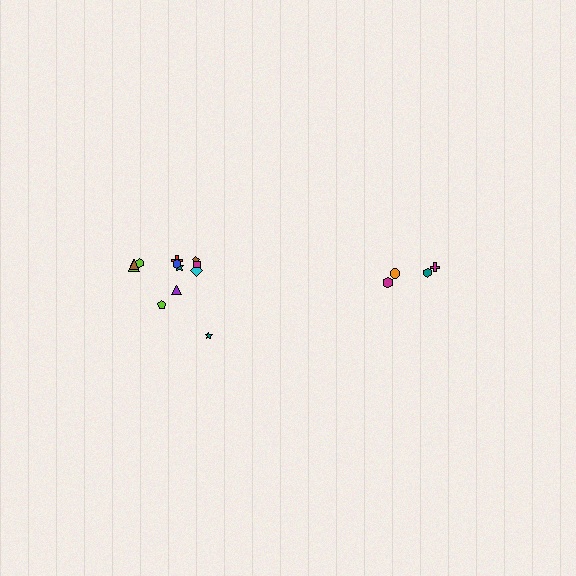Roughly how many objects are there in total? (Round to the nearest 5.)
Roughly 15 objects in total.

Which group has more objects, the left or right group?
The left group.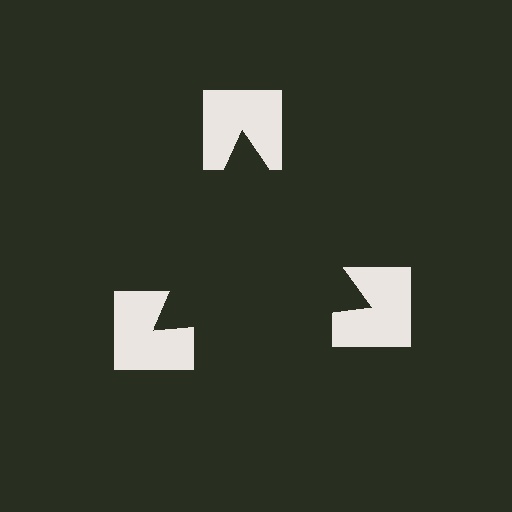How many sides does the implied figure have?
3 sides.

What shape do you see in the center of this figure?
An illusory triangle — its edges are inferred from the aligned wedge cuts in the notched squares, not physically drawn.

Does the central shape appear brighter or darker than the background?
It typically appears slightly darker than the background, even though no actual brightness change is drawn.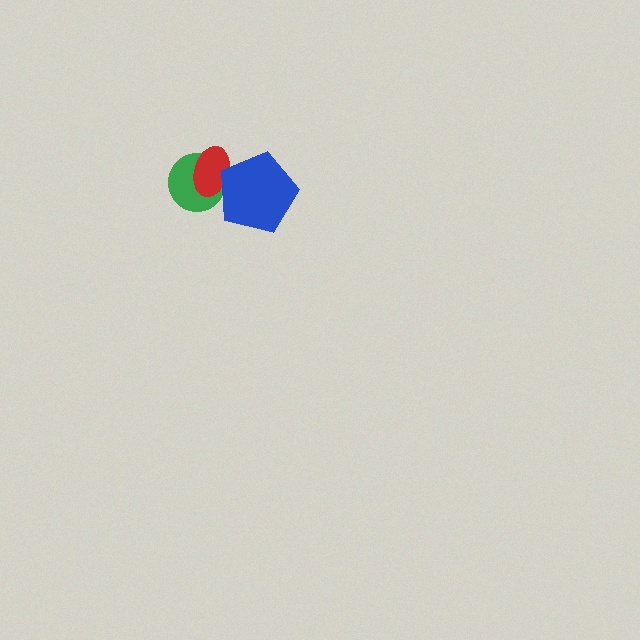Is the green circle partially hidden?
Yes, it is partially covered by another shape.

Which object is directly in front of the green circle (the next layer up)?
The red ellipse is directly in front of the green circle.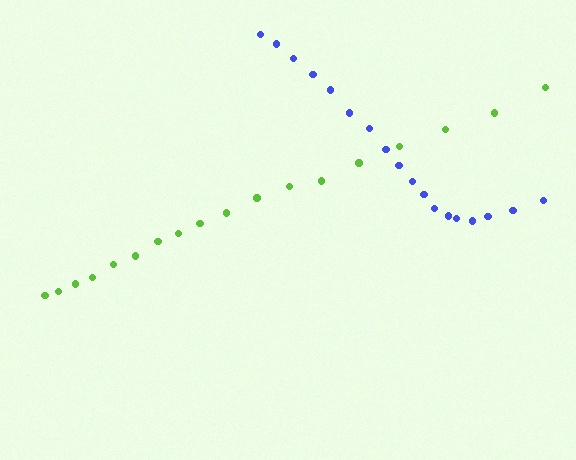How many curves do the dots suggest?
There are 2 distinct paths.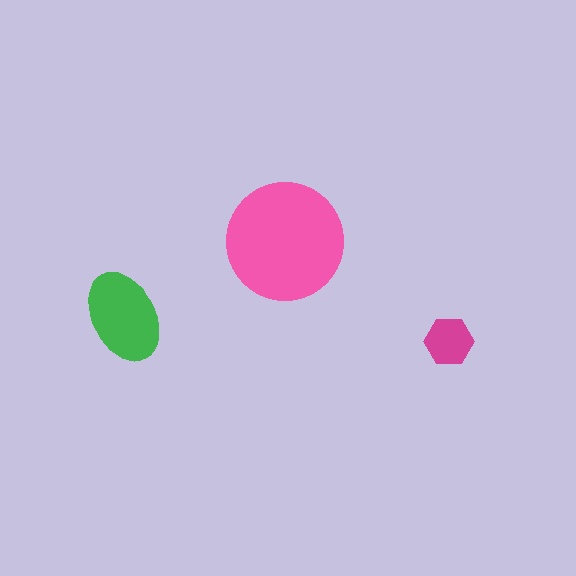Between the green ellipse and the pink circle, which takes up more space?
The pink circle.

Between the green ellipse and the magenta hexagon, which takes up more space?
The green ellipse.